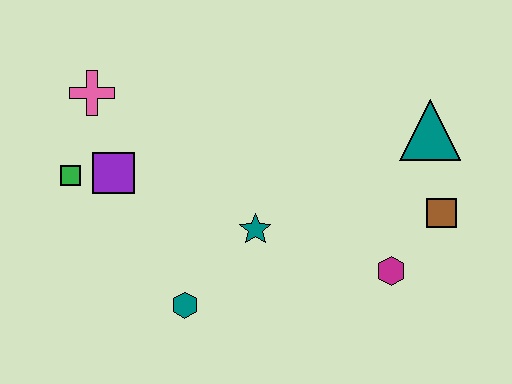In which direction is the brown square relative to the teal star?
The brown square is to the right of the teal star.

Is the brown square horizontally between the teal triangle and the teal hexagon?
No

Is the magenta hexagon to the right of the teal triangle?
No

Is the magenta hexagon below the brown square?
Yes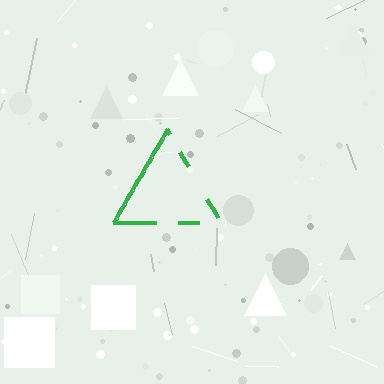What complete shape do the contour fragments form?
The contour fragments form a triangle.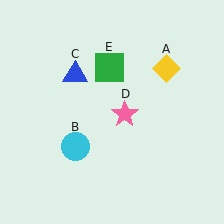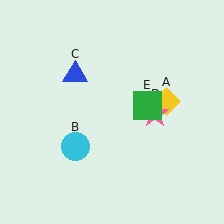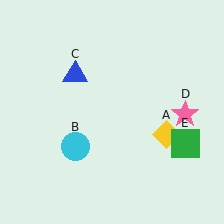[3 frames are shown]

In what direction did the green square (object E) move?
The green square (object E) moved down and to the right.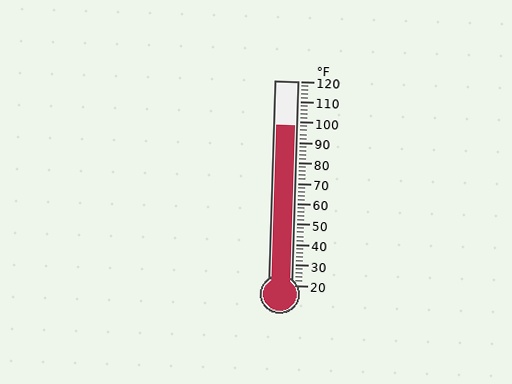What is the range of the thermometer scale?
The thermometer scale ranges from 20°F to 120°F.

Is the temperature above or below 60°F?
The temperature is above 60°F.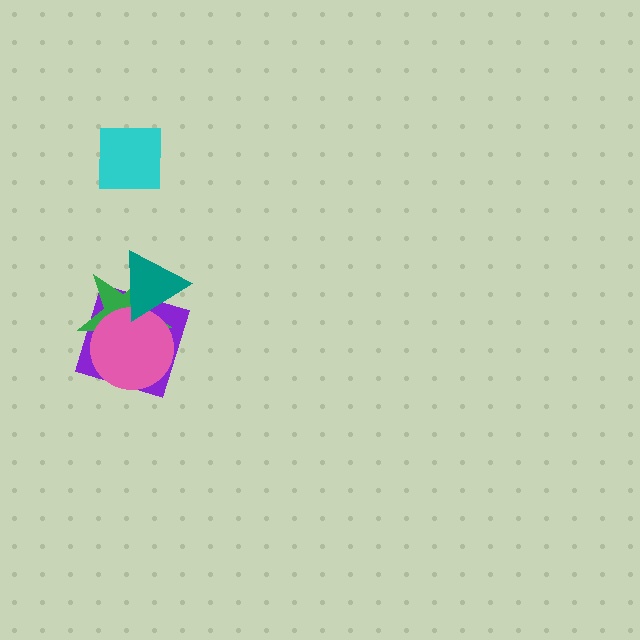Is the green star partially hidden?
Yes, it is partially covered by another shape.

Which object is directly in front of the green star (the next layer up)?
The pink circle is directly in front of the green star.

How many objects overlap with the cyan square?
0 objects overlap with the cyan square.